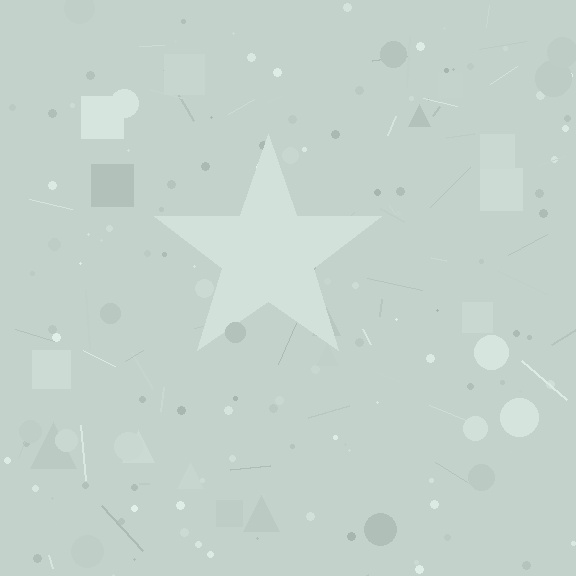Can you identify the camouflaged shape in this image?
The camouflaged shape is a star.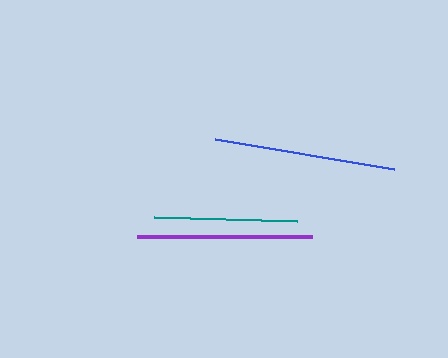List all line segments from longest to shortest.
From longest to shortest: blue, purple, teal.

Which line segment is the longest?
The blue line is the longest at approximately 181 pixels.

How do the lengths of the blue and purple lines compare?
The blue and purple lines are approximately the same length.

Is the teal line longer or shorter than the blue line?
The blue line is longer than the teal line.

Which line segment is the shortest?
The teal line is the shortest at approximately 143 pixels.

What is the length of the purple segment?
The purple segment is approximately 175 pixels long.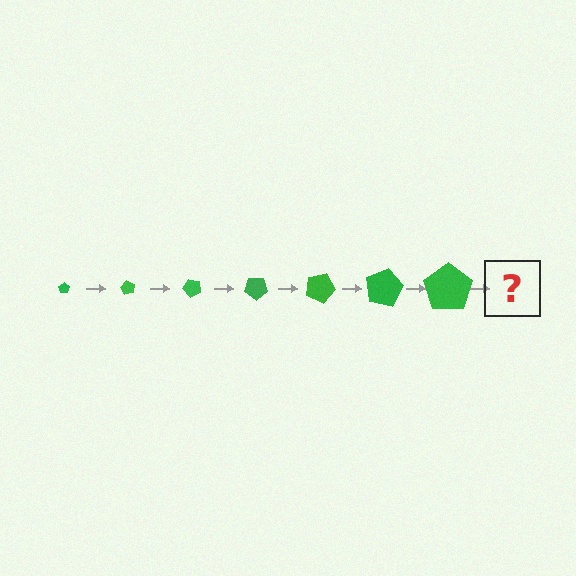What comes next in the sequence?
The next element should be a pentagon, larger than the previous one and rotated 420 degrees from the start.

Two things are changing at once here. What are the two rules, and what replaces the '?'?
The two rules are that the pentagon grows larger each step and it rotates 60 degrees each step. The '?' should be a pentagon, larger than the previous one and rotated 420 degrees from the start.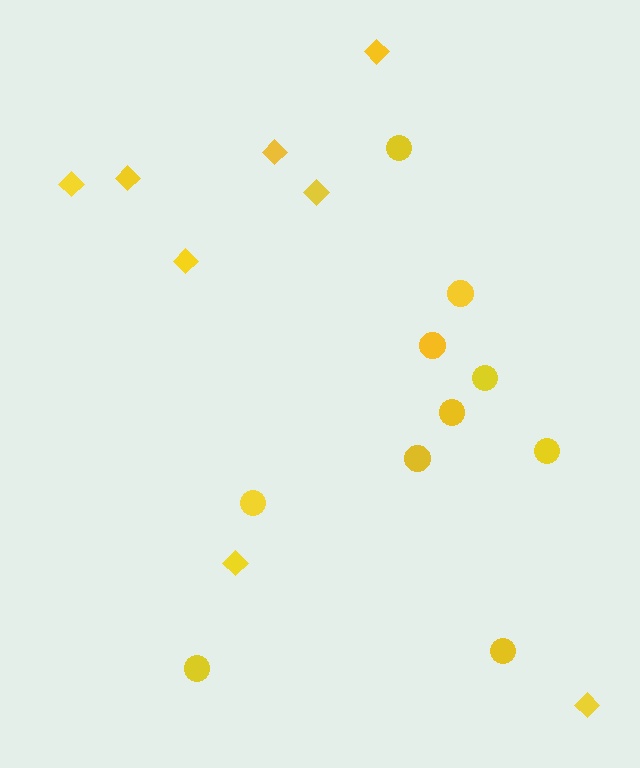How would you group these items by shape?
There are 2 groups: one group of diamonds (8) and one group of circles (10).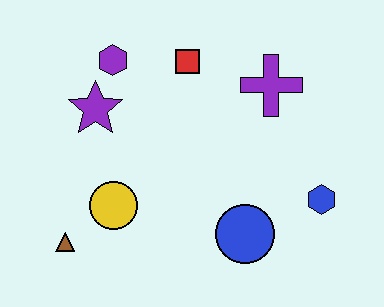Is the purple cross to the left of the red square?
No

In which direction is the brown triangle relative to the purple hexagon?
The brown triangle is below the purple hexagon.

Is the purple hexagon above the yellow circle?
Yes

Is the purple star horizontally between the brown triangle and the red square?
Yes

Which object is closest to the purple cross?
The red square is closest to the purple cross.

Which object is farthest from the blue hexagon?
The brown triangle is farthest from the blue hexagon.